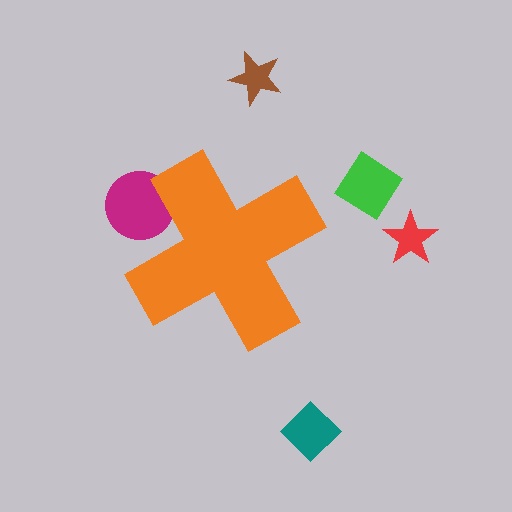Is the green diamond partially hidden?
No, the green diamond is fully visible.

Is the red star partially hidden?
No, the red star is fully visible.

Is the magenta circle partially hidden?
Yes, the magenta circle is partially hidden behind the orange cross.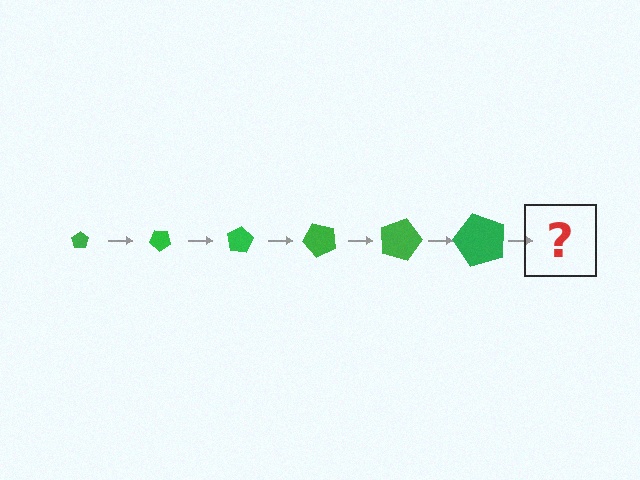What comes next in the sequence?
The next element should be a pentagon, larger than the previous one and rotated 240 degrees from the start.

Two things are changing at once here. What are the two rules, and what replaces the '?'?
The two rules are that the pentagon grows larger each step and it rotates 40 degrees each step. The '?' should be a pentagon, larger than the previous one and rotated 240 degrees from the start.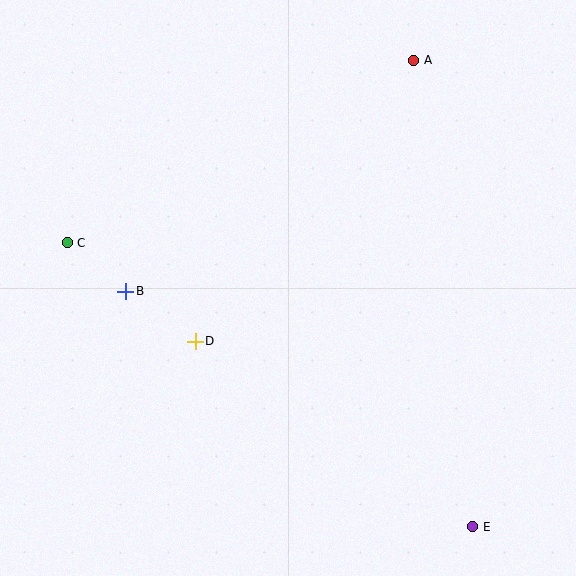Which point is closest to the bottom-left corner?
Point D is closest to the bottom-left corner.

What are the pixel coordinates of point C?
Point C is at (67, 243).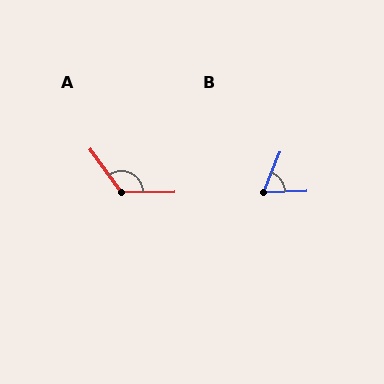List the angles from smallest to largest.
B (65°), A (125°).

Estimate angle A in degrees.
Approximately 125 degrees.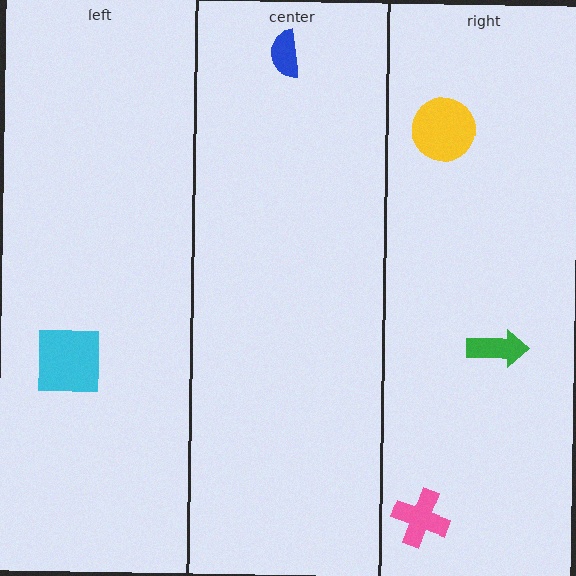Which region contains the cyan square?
The left region.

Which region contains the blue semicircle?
The center region.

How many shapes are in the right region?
3.